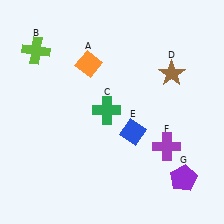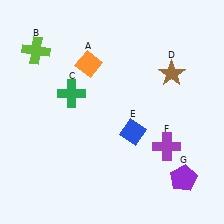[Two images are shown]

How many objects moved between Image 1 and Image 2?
1 object moved between the two images.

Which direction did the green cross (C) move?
The green cross (C) moved left.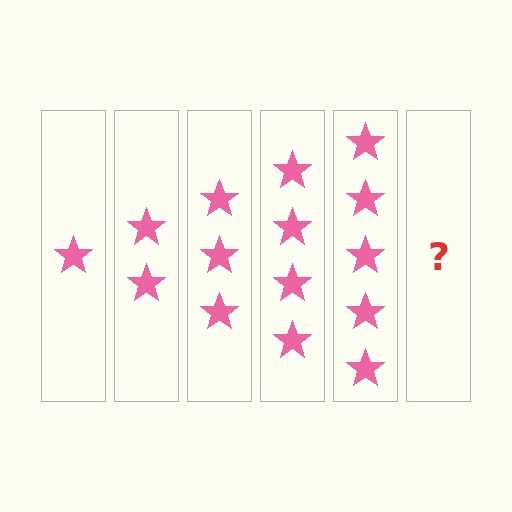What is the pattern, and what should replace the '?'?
The pattern is that each step adds one more star. The '?' should be 6 stars.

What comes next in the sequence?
The next element should be 6 stars.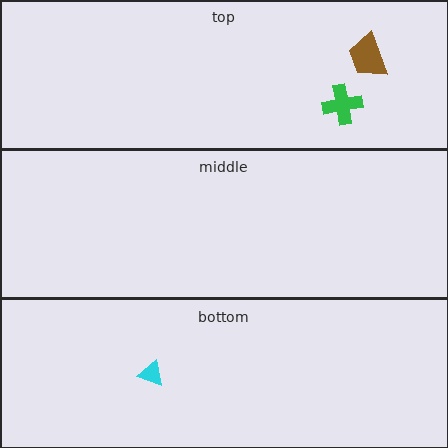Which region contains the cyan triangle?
The bottom region.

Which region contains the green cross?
The top region.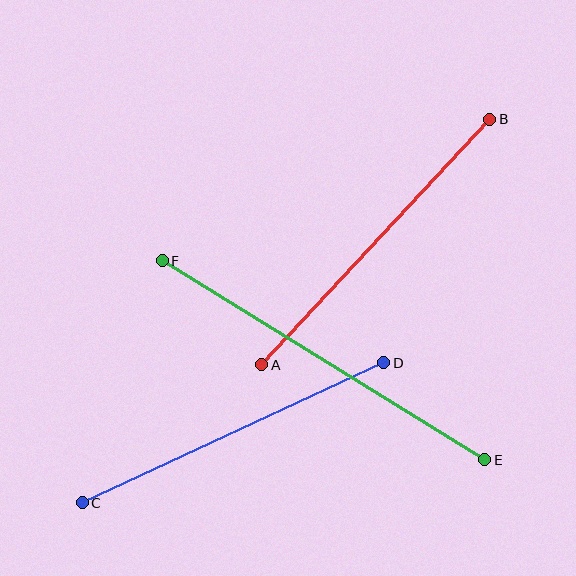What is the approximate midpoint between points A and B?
The midpoint is at approximately (376, 242) pixels.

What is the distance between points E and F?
The distance is approximately 379 pixels.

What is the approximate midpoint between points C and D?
The midpoint is at approximately (233, 433) pixels.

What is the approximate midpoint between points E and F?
The midpoint is at approximately (323, 360) pixels.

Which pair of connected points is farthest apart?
Points E and F are farthest apart.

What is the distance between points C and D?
The distance is approximately 333 pixels.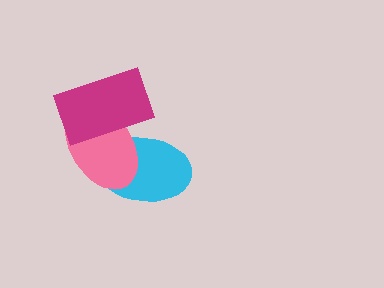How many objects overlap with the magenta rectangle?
2 objects overlap with the magenta rectangle.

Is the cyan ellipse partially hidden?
Yes, it is partially covered by another shape.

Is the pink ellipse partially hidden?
Yes, it is partially covered by another shape.